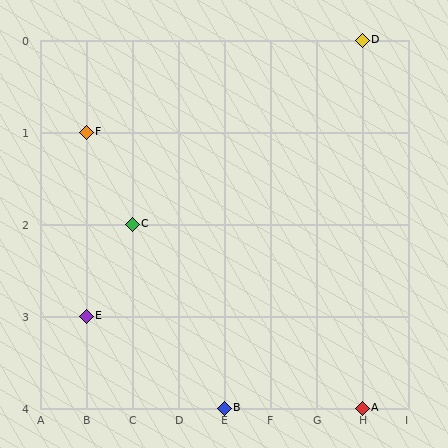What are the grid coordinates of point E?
Point E is at grid coordinates (B, 3).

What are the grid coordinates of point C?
Point C is at grid coordinates (C, 2).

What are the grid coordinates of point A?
Point A is at grid coordinates (H, 4).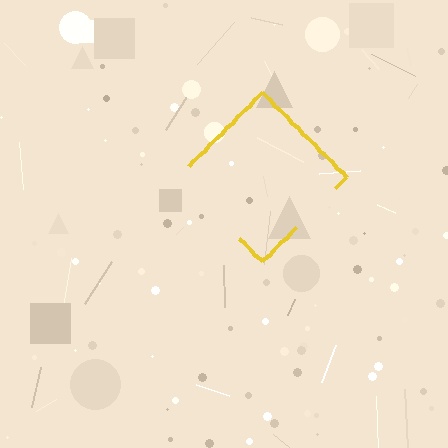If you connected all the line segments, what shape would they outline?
They would outline a diamond.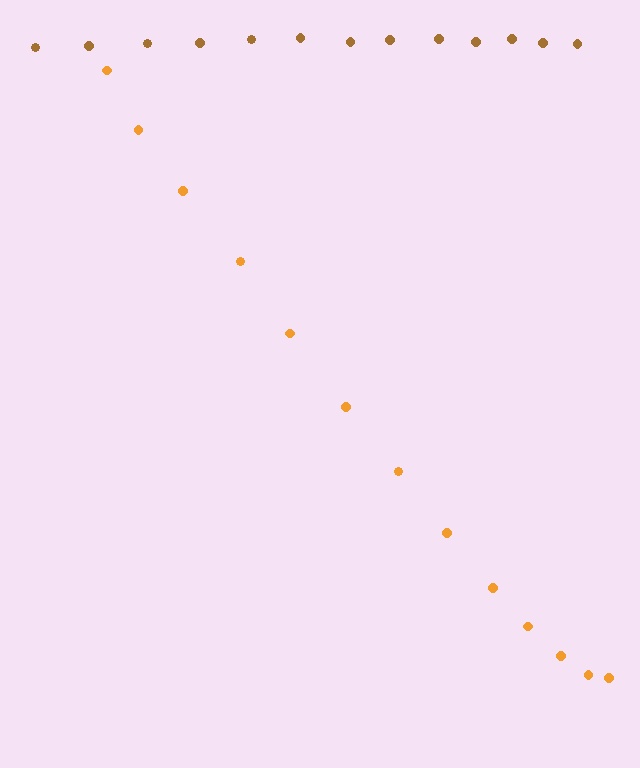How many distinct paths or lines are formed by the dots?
There are 2 distinct paths.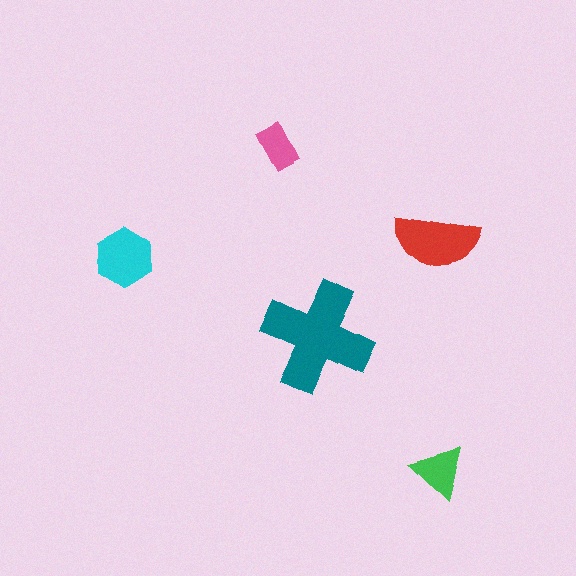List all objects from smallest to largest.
The pink rectangle, the green triangle, the cyan hexagon, the red semicircle, the teal cross.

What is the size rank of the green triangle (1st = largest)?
4th.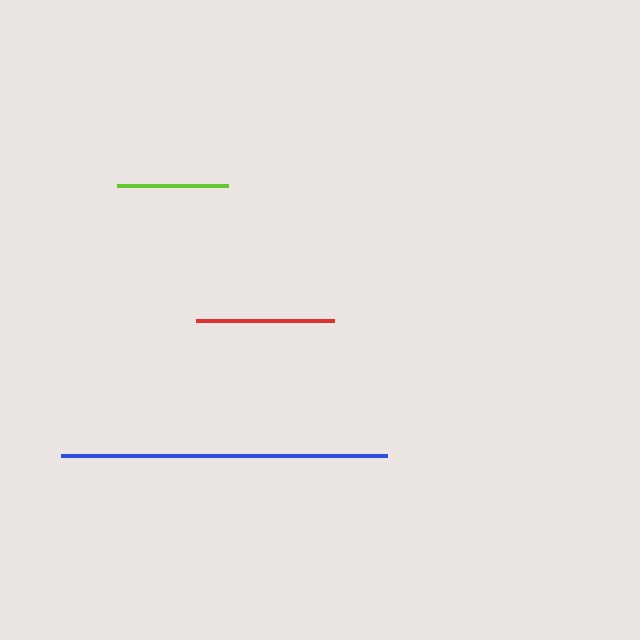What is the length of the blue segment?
The blue segment is approximately 327 pixels long.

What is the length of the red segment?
The red segment is approximately 138 pixels long.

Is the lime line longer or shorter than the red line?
The red line is longer than the lime line.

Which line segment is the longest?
The blue line is the longest at approximately 327 pixels.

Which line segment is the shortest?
The lime line is the shortest at approximately 111 pixels.